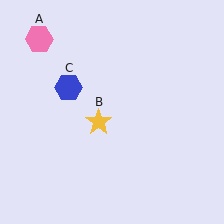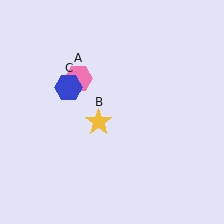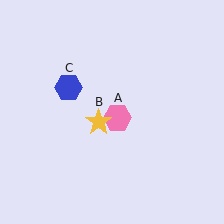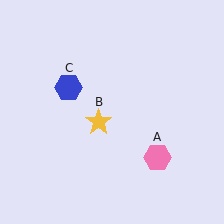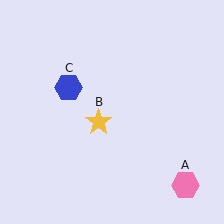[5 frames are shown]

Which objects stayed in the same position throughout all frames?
Yellow star (object B) and blue hexagon (object C) remained stationary.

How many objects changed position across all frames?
1 object changed position: pink hexagon (object A).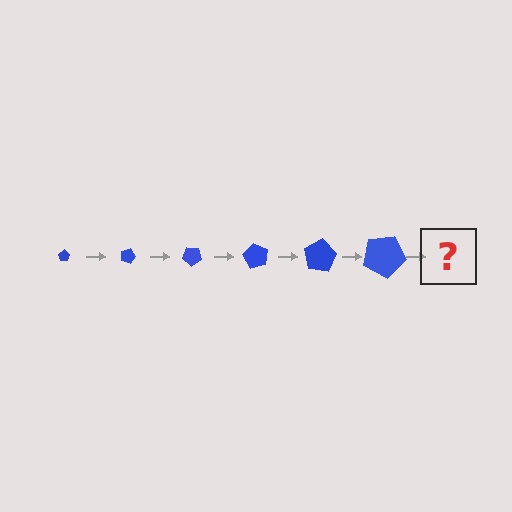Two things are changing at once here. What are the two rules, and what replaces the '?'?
The two rules are that the pentagon grows larger each step and it rotates 20 degrees each step. The '?' should be a pentagon, larger than the previous one and rotated 120 degrees from the start.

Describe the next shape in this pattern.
It should be a pentagon, larger than the previous one and rotated 120 degrees from the start.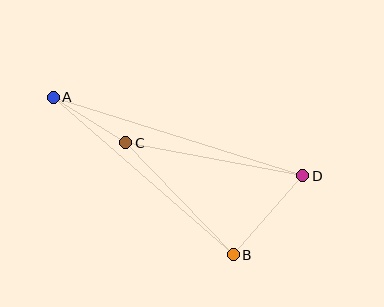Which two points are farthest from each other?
Points A and D are farthest from each other.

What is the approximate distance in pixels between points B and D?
The distance between B and D is approximately 105 pixels.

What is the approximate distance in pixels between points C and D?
The distance between C and D is approximately 180 pixels.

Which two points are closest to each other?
Points A and C are closest to each other.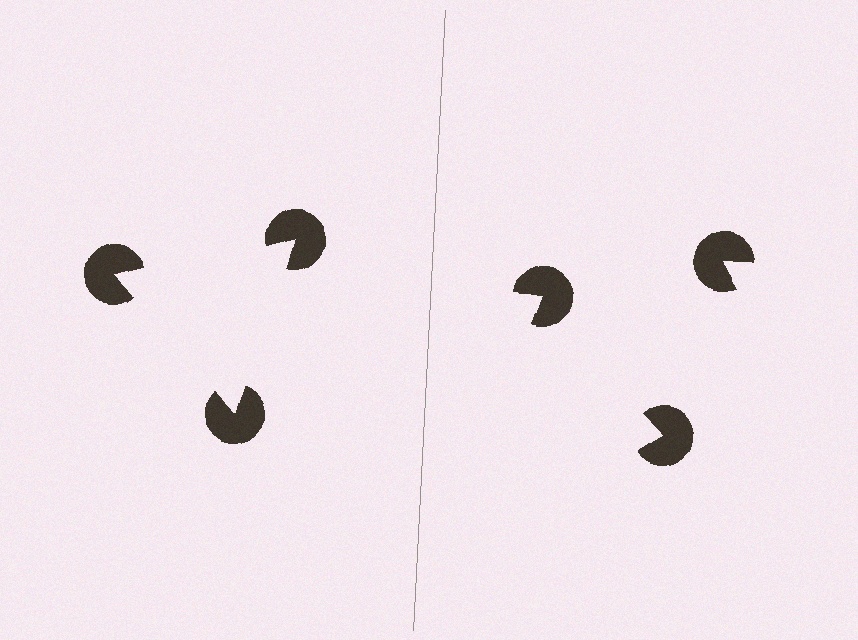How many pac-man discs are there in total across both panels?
6 — 3 on each side.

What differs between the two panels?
The pac-man discs are positioned identically on both sides; only the wedge orientations differ. On the left they align to a triangle; on the right they are misaligned.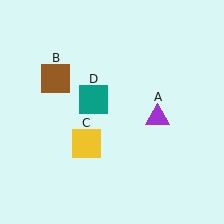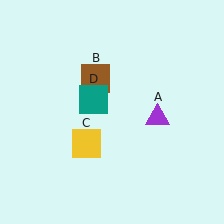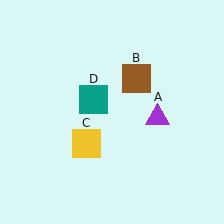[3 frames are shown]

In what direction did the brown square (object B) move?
The brown square (object B) moved right.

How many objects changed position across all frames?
1 object changed position: brown square (object B).